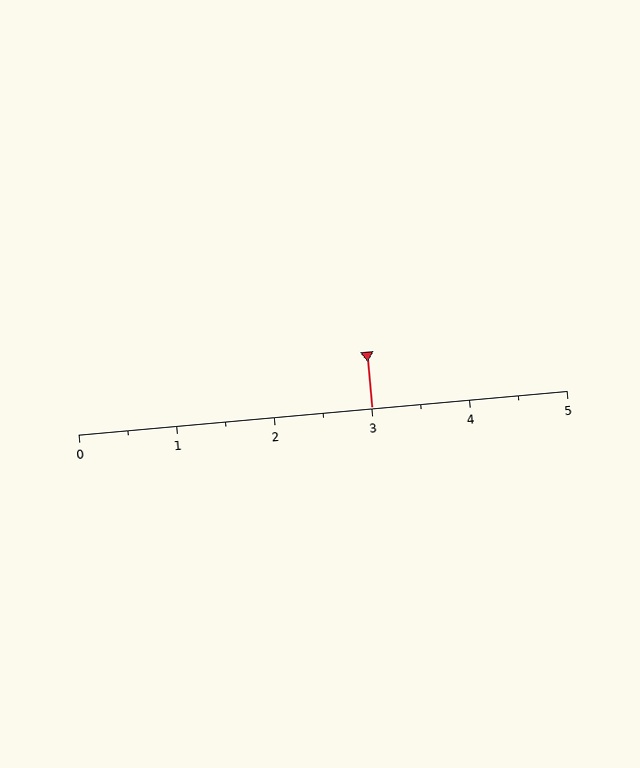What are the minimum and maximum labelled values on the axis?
The axis runs from 0 to 5.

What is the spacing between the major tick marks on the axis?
The major ticks are spaced 1 apart.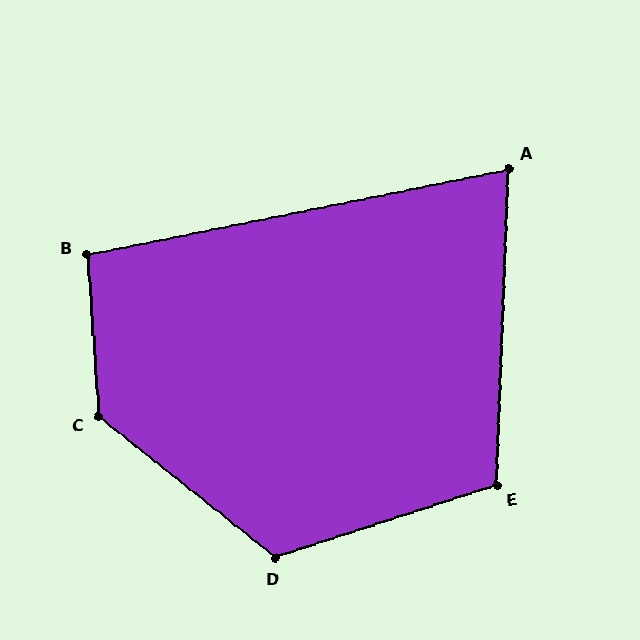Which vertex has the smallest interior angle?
A, at approximately 76 degrees.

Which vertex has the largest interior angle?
C, at approximately 132 degrees.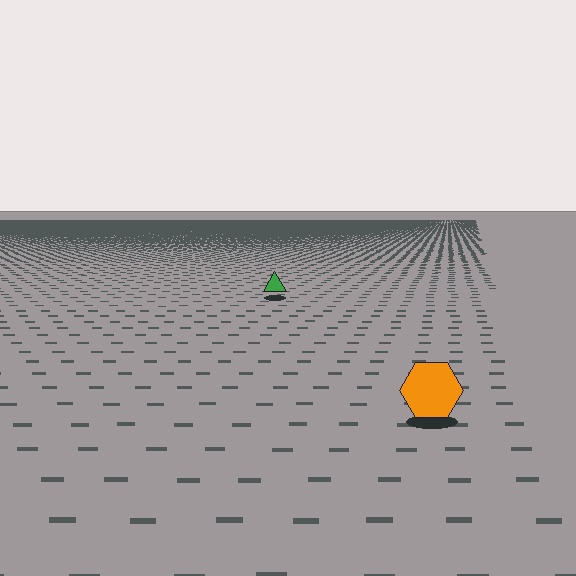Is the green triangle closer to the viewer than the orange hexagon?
No. The orange hexagon is closer — you can tell from the texture gradient: the ground texture is coarser near it.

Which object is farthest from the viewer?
The green triangle is farthest from the viewer. It appears smaller and the ground texture around it is denser.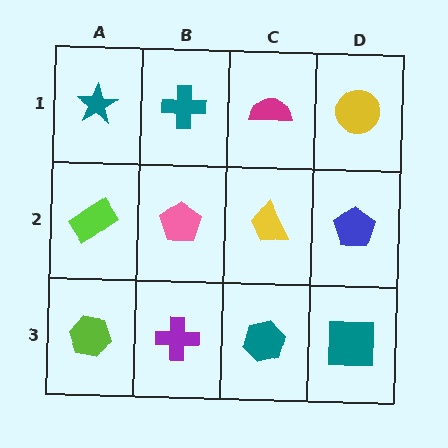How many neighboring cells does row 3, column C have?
3.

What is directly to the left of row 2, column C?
A pink pentagon.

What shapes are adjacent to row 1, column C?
A yellow trapezoid (row 2, column C), a teal cross (row 1, column B), a yellow circle (row 1, column D).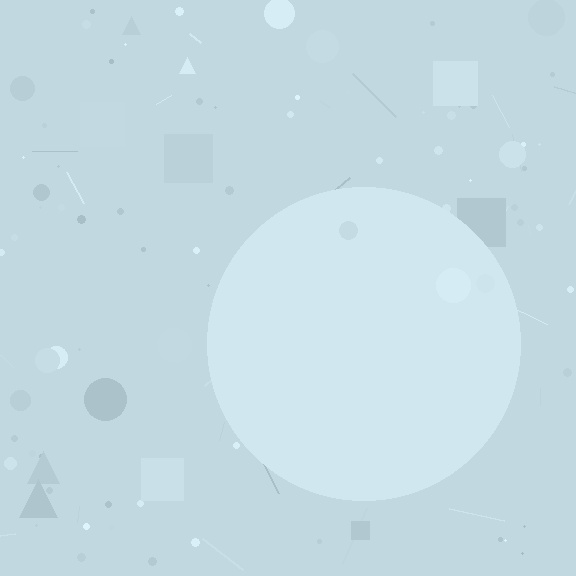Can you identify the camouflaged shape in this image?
The camouflaged shape is a circle.